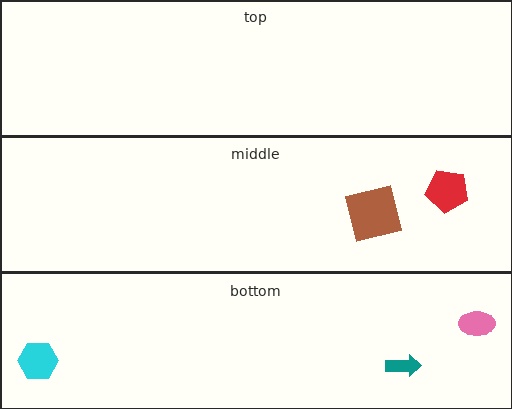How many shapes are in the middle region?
2.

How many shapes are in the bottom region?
3.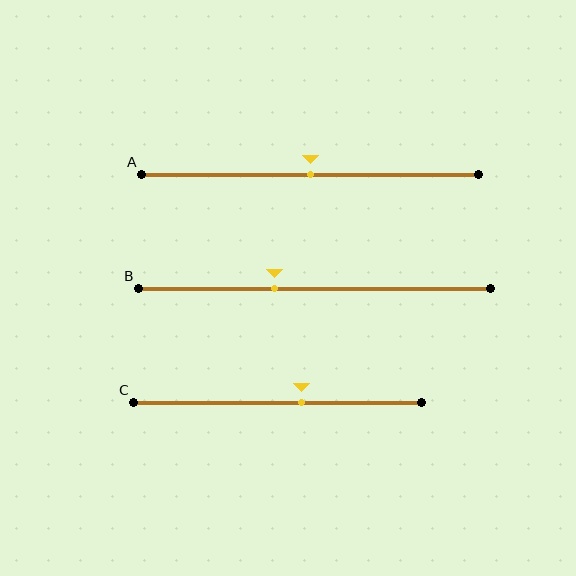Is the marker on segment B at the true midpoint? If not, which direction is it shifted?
No, the marker on segment B is shifted to the left by about 11% of the segment length.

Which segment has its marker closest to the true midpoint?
Segment A has its marker closest to the true midpoint.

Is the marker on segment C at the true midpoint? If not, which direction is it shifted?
No, the marker on segment C is shifted to the right by about 8% of the segment length.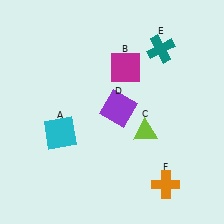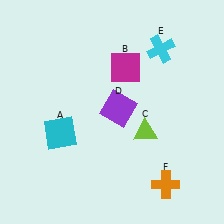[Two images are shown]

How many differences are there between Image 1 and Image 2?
There is 1 difference between the two images.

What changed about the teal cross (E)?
In Image 1, E is teal. In Image 2, it changed to cyan.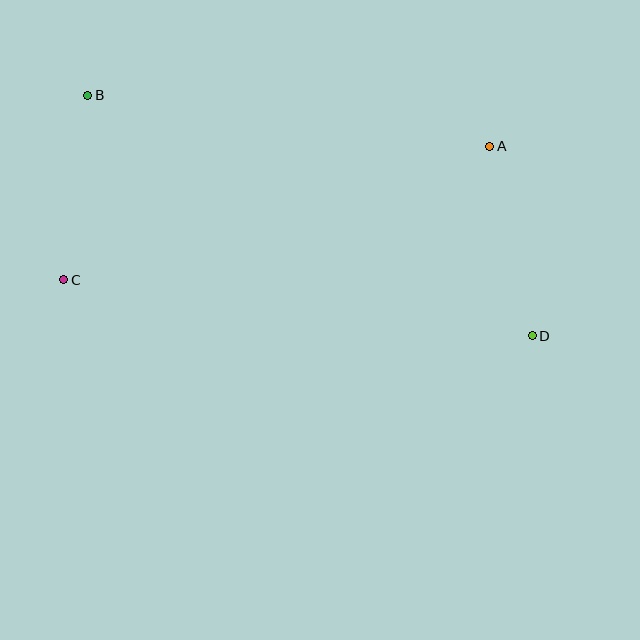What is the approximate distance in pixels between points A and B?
The distance between A and B is approximately 405 pixels.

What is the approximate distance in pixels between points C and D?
The distance between C and D is approximately 472 pixels.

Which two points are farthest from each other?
Points B and D are farthest from each other.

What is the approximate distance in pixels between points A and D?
The distance between A and D is approximately 195 pixels.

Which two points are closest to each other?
Points B and C are closest to each other.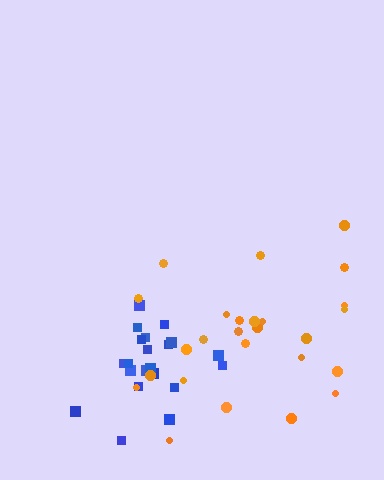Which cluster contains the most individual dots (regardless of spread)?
Orange (26).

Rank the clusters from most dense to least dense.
blue, orange.